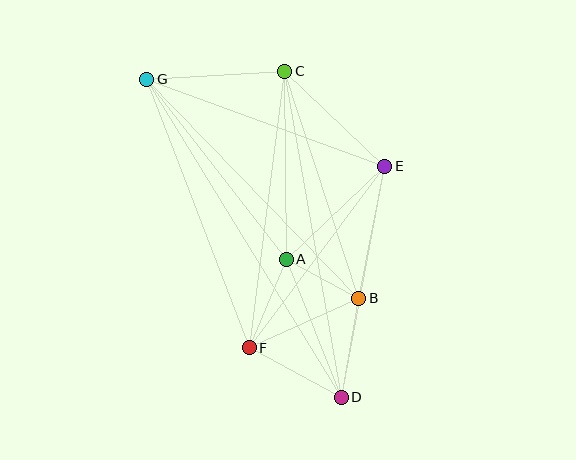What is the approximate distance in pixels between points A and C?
The distance between A and C is approximately 188 pixels.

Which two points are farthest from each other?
Points D and G are farthest from each other.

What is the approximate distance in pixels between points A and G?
The distance between A and G is approximately 228 pixels.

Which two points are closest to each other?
Points A and B are closest to each other.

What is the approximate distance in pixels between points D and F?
The distance between D and F is approximately 105 pixels.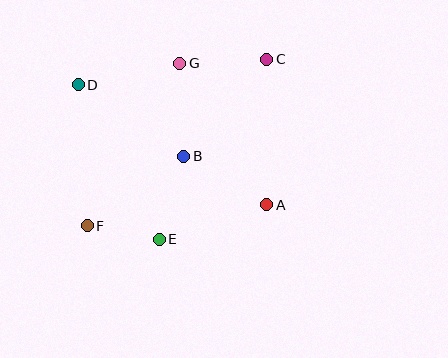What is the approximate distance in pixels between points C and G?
The distance between C and G is approximately 87 pixels.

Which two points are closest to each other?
Points E and F are closest to each other.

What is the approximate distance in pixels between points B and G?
The distance between B and G is approximately 93 pixels.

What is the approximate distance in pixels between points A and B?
The distance between A and B is approximately 96 pixels.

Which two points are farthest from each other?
Points C and F are farthest from each other.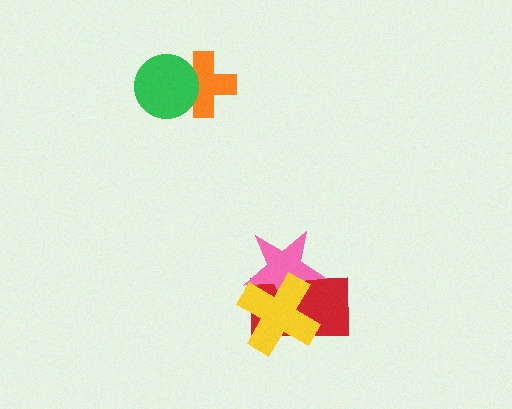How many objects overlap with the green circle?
1 object overlaps with the green circle.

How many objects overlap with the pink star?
2 objects overlap with the pink star.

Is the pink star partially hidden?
Yes, it is partially covered by another shape.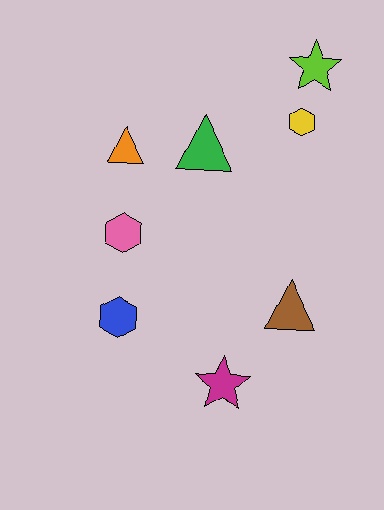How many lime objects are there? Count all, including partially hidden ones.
There is 1 lime object.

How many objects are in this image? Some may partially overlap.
There are 8 objects.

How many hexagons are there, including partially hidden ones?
There are 3 hexagons.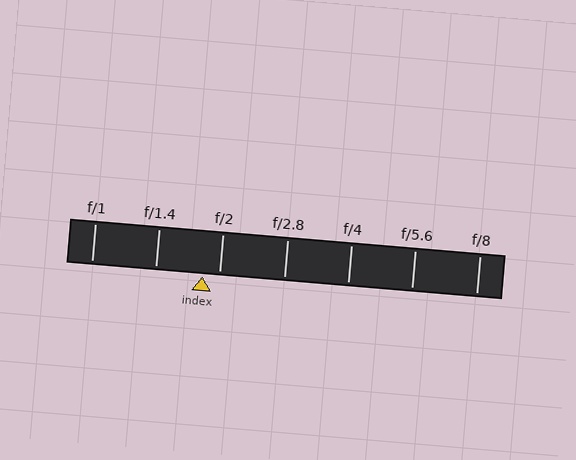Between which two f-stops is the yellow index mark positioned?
The index mark is between f/1.4 and f/2.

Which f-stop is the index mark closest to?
The index mark is closest to f/2.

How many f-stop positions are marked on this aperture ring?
There are 7 f-stop positions marked.